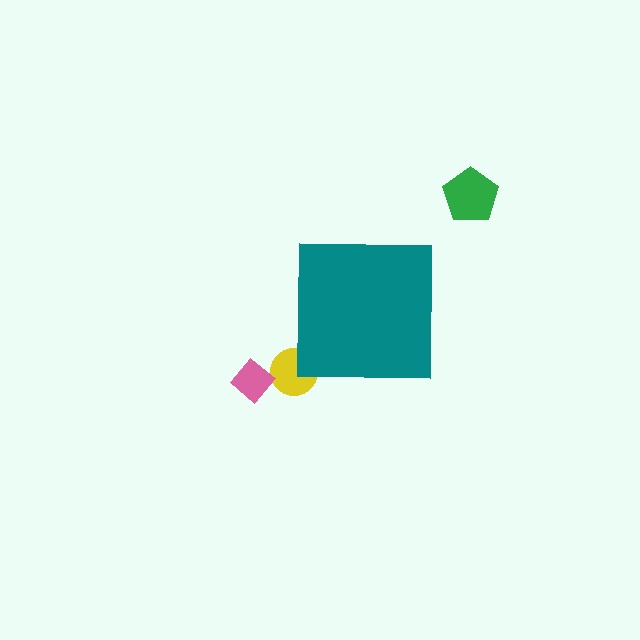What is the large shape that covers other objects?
A teal square.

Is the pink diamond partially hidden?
No, the pink diamond is fully visible.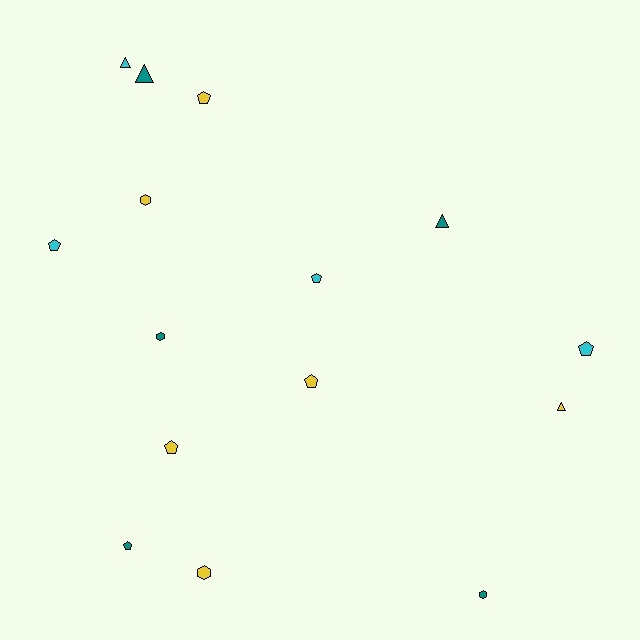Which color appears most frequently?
Yellow, with 6 objects.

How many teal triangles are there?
There are 2 teal triangles.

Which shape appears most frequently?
Pentagon, with 7 objects.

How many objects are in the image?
There are 15 objects.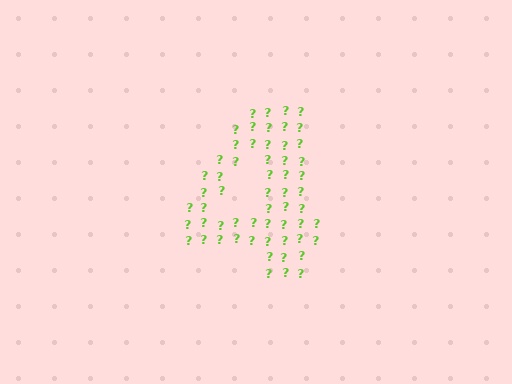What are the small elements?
The small elements are question marks.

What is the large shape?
The large shape is the digit 4.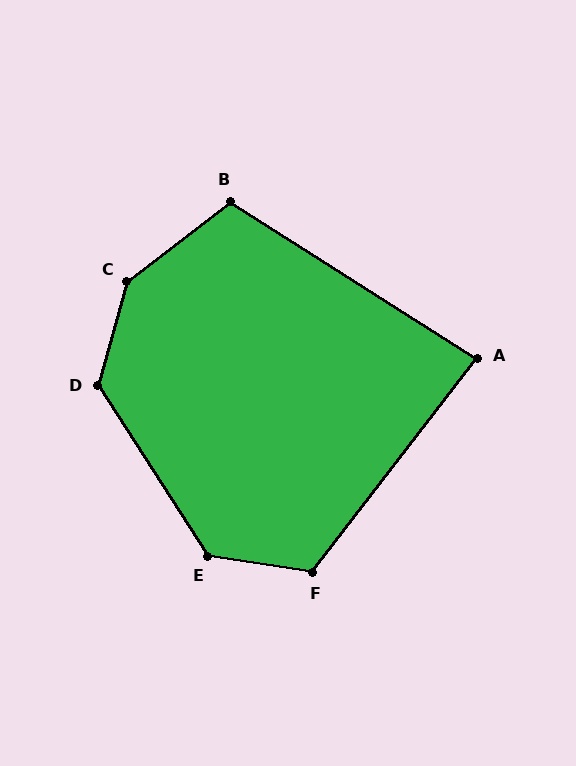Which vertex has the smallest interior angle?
A, at approximately 85 degrees.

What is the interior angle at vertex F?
Approximately 119 degrees (obtuse).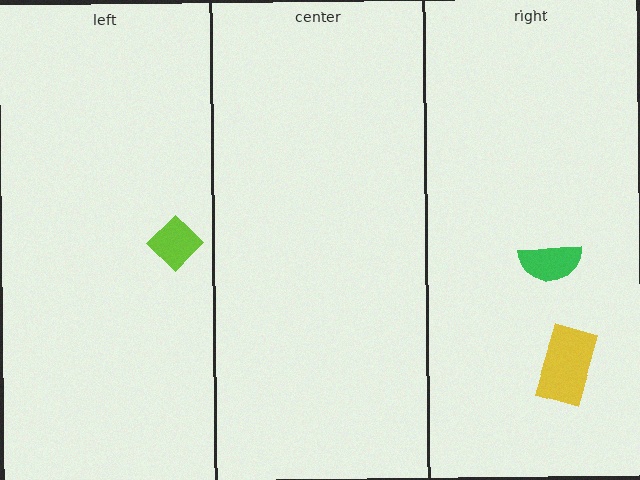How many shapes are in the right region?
2.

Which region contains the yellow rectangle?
The right region.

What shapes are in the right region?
The yellow rectangle, the green semicircle.